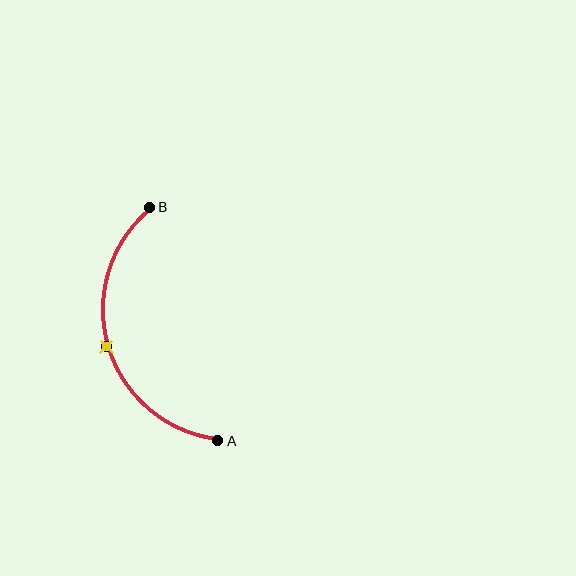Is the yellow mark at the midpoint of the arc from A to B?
Yes. The yellow mark lies on the arc at equal arc-length from both A and B — it is the arc midpoint.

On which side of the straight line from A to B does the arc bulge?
The arc bulges to the left of the straight line connecting A and B.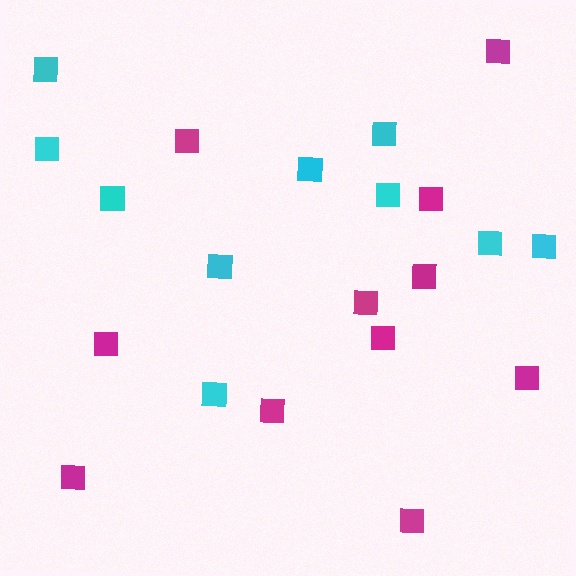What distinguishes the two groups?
There are 2 groups: one group of cyan squares (10) and one group of magenta squares (11).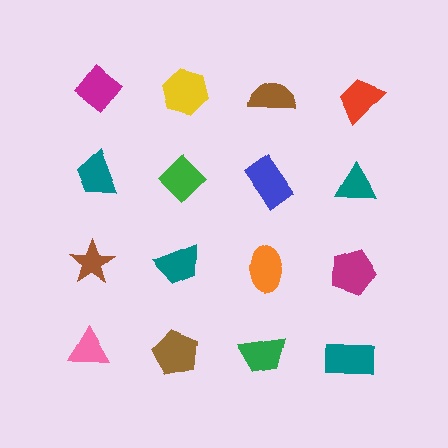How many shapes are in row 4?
4 shapes.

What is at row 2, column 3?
A blue rectangle.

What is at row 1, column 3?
A brown semicircle.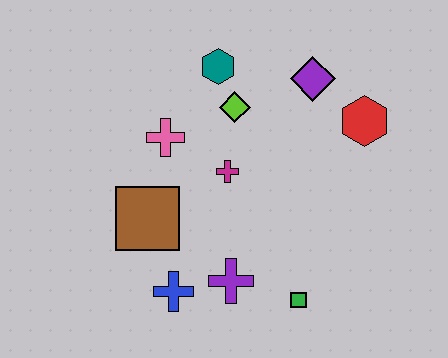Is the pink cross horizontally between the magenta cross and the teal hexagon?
No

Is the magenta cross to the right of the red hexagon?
No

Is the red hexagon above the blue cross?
Yes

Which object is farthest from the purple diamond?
The blue cross is farthest from the purple diamond.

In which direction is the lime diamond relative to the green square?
The lime diamond is above the green square.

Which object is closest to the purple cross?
The blue cross is closest to the purple cross.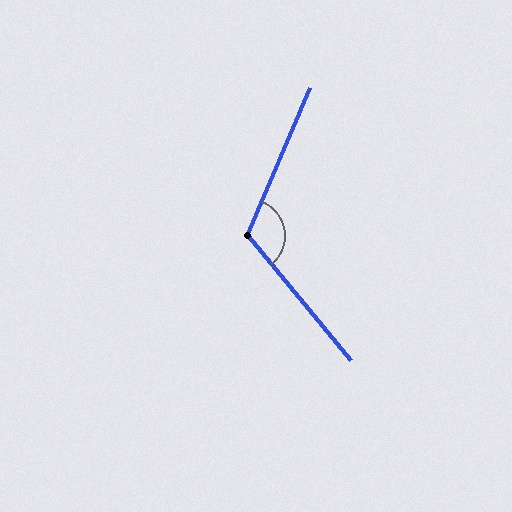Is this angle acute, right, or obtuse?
It is obtuse.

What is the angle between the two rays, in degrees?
Approximately 117 degrees.